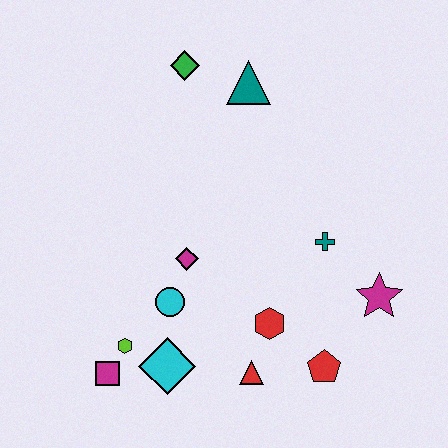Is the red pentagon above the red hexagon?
No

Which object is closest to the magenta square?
The lime hexagon is closest to the magenta square.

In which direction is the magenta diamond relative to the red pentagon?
The magenta diamond is to the left of the red pentagon.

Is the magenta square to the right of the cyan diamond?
No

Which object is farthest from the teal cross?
The magenta square is farthest from the teal cross.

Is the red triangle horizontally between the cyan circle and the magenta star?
Yes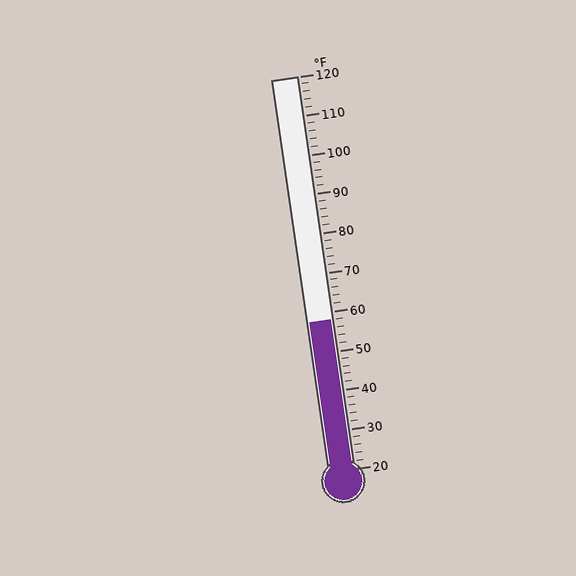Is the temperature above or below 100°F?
The temperature is below 100°F.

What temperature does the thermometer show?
The thermometer shows approximately 58°F.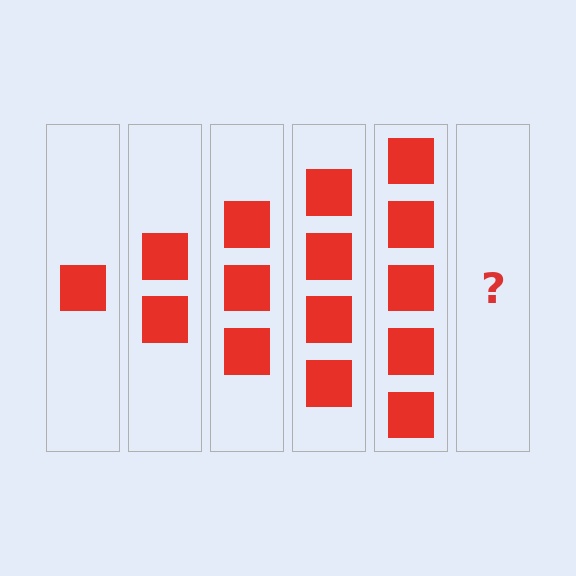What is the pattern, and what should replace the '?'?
The pattern is that each step adds one more square. The '?' should be 6 squares.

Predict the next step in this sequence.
The next step is 6 squares.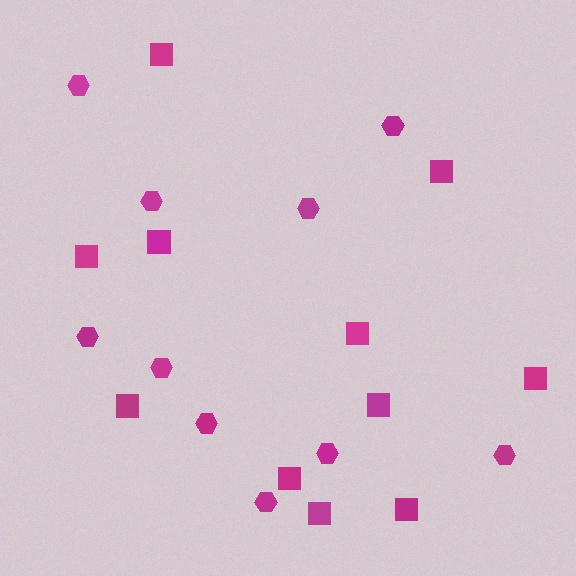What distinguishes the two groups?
There are 2 groups: one group of squares (11) and one group of hexagons (10).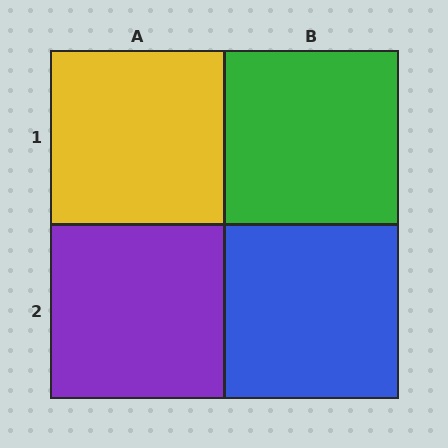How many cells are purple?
1 cell is purple.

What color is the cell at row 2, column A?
Purple.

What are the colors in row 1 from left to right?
Yellow, green.